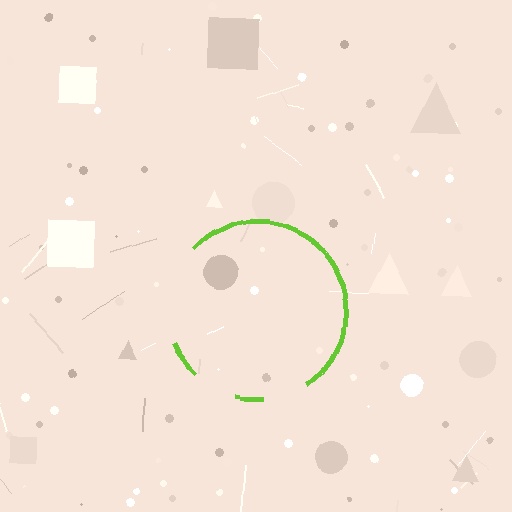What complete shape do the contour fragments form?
The contour fragments form a circle.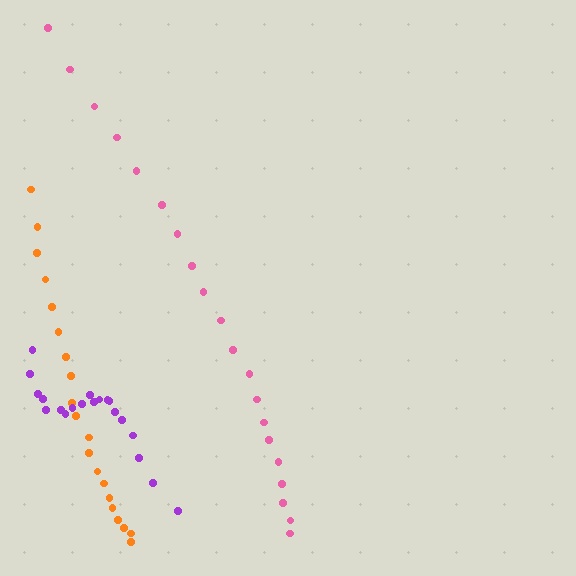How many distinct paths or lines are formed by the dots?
There are 3 distinct paths.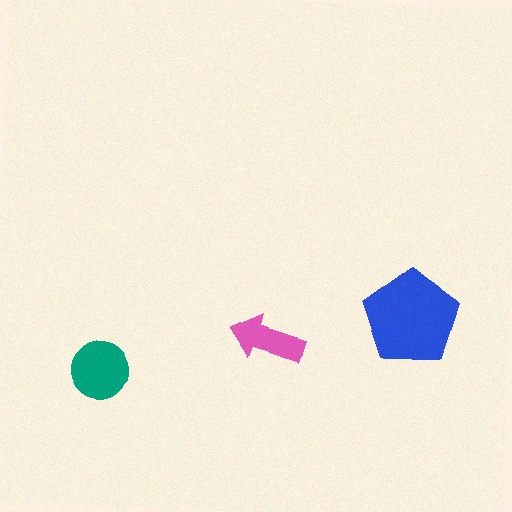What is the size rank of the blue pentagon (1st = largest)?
1st.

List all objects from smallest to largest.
The pink arrow, the teal circle, the blue pentagon.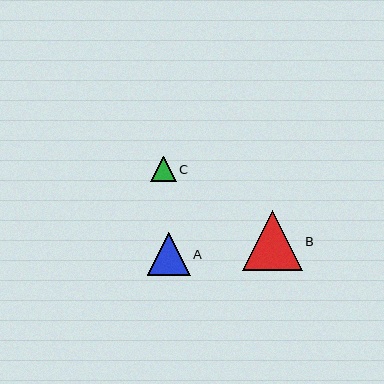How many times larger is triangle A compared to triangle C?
Triangle A is approximately 1.7 times the size of triangle C.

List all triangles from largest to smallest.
From largest to smallest: B, A, C.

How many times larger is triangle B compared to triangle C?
Triangle B is approximately 2.4 times the size of triangle C.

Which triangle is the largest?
Triangle B is the largest with a size of approximately 60 pixels.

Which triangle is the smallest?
Triangle C is the smallest with a size of approximately 25 pixels.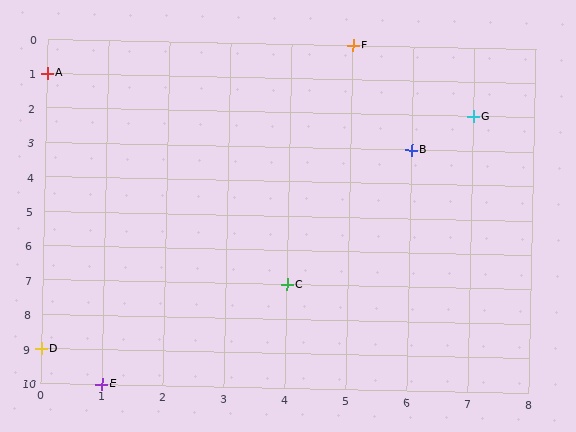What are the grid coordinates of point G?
Point G is at grid coordinates (7, 2).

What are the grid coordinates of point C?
Point C is at grid coordinates (4, 7).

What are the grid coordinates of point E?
Point E is at grid coordinates (1, 10).